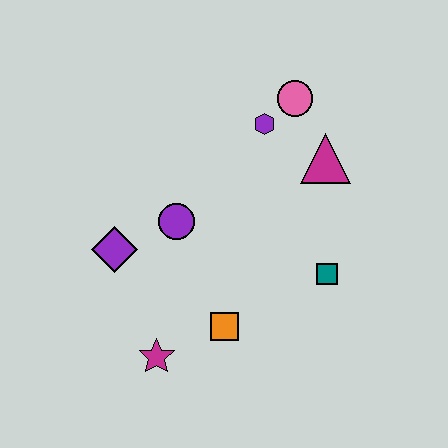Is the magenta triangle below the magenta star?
No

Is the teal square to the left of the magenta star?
No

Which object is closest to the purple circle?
The purple diamond is closest to the purple circle.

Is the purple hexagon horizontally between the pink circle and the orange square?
Yes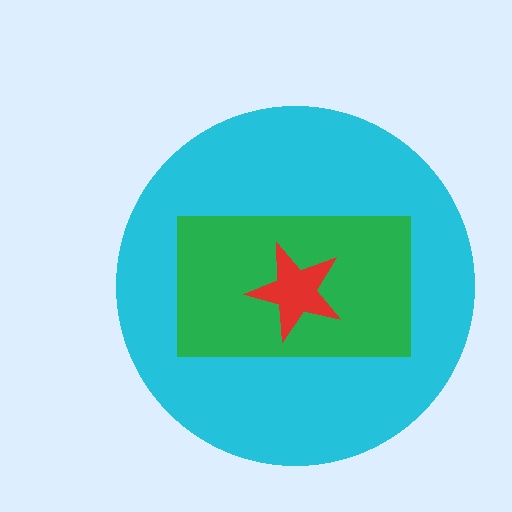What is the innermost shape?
The red star.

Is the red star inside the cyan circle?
Yes.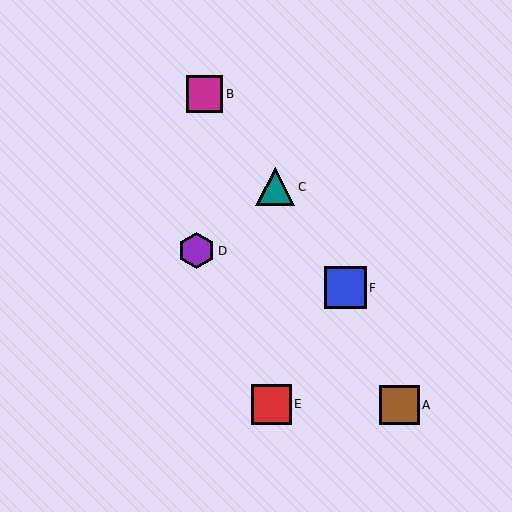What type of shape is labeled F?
Shape F is a blue square.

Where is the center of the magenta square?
The center of the magenta square is at (204, 94).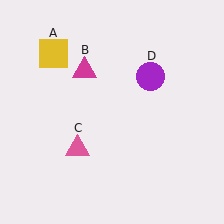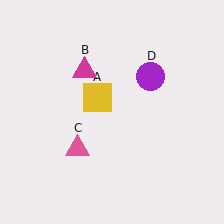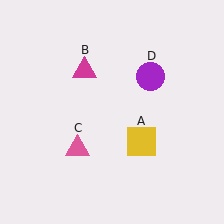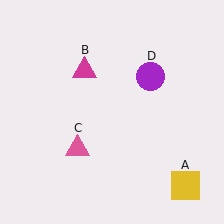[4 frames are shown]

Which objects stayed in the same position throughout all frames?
Magenta triangle (object B) and pink triangle (object C) and purple circle (object D) remained stationary.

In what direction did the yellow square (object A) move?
The yellow square (object A) moved down and to the right.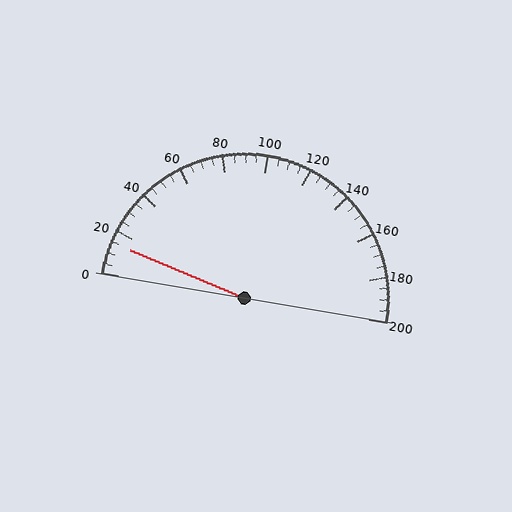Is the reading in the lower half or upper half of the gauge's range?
The reading is in the lower half of the range (0 to 200).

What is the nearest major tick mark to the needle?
The nearest major tick mark is 20.